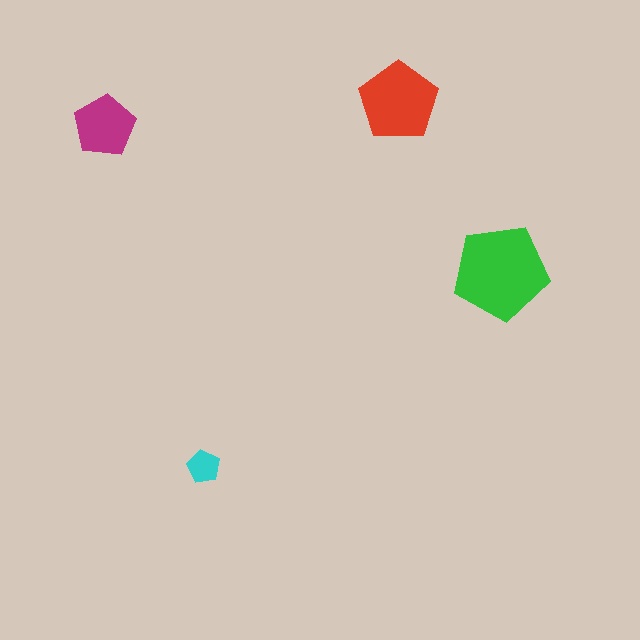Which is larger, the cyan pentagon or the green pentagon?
The green one.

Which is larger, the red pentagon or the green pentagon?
The green one.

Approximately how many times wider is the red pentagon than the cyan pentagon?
About 2.5 times wider.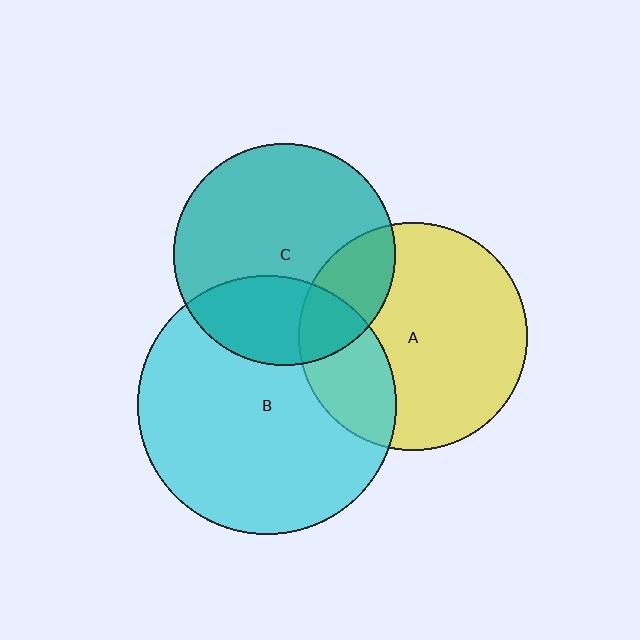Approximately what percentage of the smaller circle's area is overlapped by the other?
Approximately 25%.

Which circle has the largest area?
Circle B (cyan).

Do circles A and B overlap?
Yes.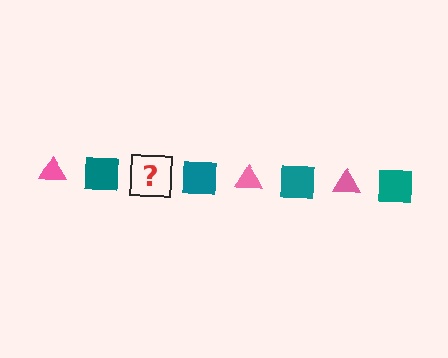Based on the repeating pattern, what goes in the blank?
The blank should be a pink triangle.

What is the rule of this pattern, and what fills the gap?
The rule is that the pattern alternates between pink triangle and teal square. The gap should be filled with a pink triangle.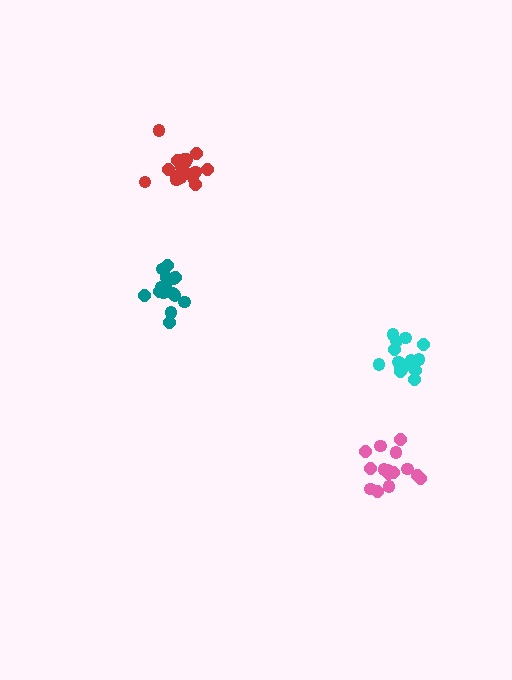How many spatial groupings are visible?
There are 4 spatial groupings.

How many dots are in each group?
Group 1: 18 dots, Group 2: 15 dots, Group 3: 15 dots, Group 4: 15 dots (63 total).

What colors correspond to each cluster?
The clusters are colored: red, pink, teal, cyan.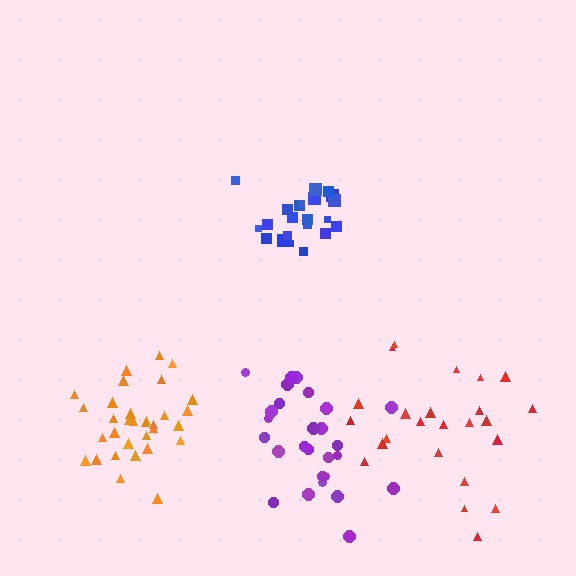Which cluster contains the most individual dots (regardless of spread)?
Orange (33).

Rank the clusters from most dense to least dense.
blue, orange, purple, red.